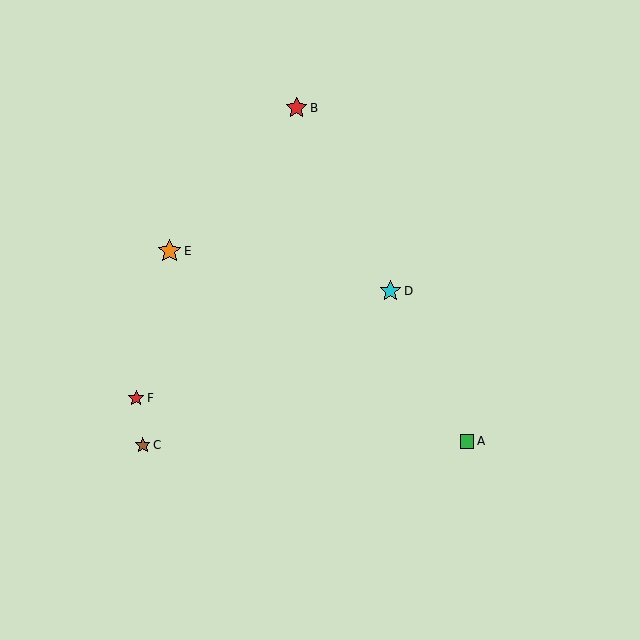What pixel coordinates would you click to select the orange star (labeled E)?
Click at (169, 251) to select the orange star E.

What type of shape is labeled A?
Shape A is a green square.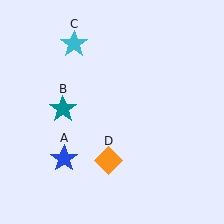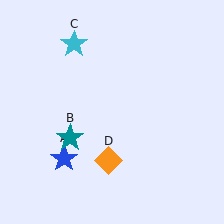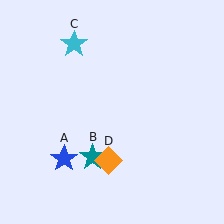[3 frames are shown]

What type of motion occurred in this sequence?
The teal star (object B) rotated counterclockwise around the center of the scene.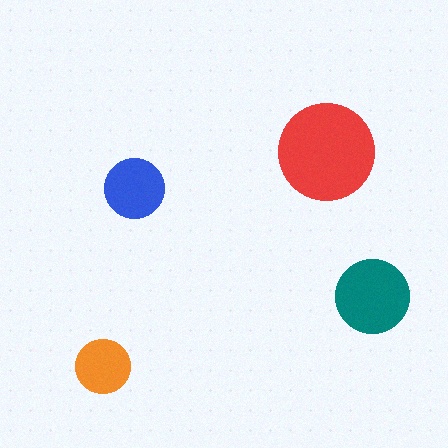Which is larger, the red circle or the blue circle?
The red one.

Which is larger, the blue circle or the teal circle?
The teal one.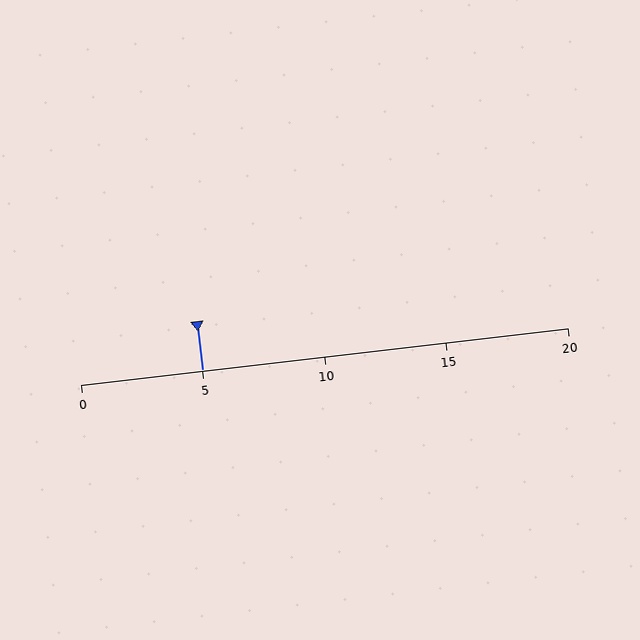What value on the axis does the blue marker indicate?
The marker indicates approximately 5.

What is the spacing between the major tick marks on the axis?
The major ticks are spaced 5 apart.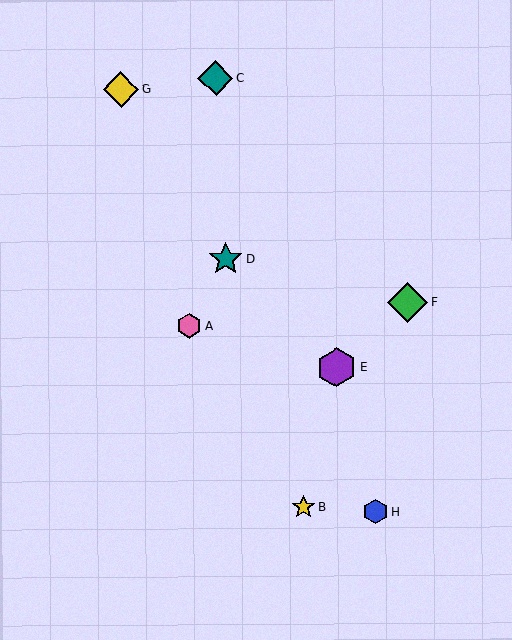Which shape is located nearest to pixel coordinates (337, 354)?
The purple hexagon (labeled E) at (337, 368) is nearest to that location.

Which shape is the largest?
The green diamond (labeled F) is the largest.